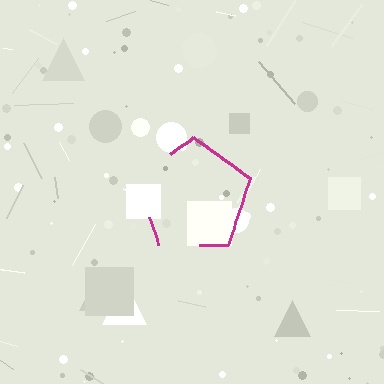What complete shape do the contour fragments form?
The contour fragments form a pentagon.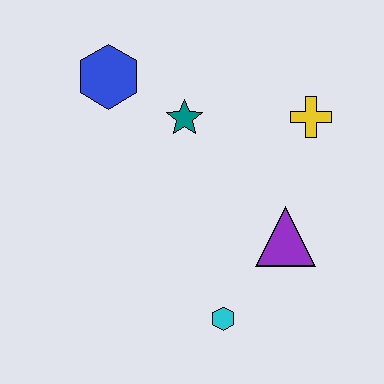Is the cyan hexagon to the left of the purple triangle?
Yes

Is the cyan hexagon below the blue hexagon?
Yes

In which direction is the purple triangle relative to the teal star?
The purple triangle is below the teal star.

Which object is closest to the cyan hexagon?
The purple triangle is closest to the cyan hexagon.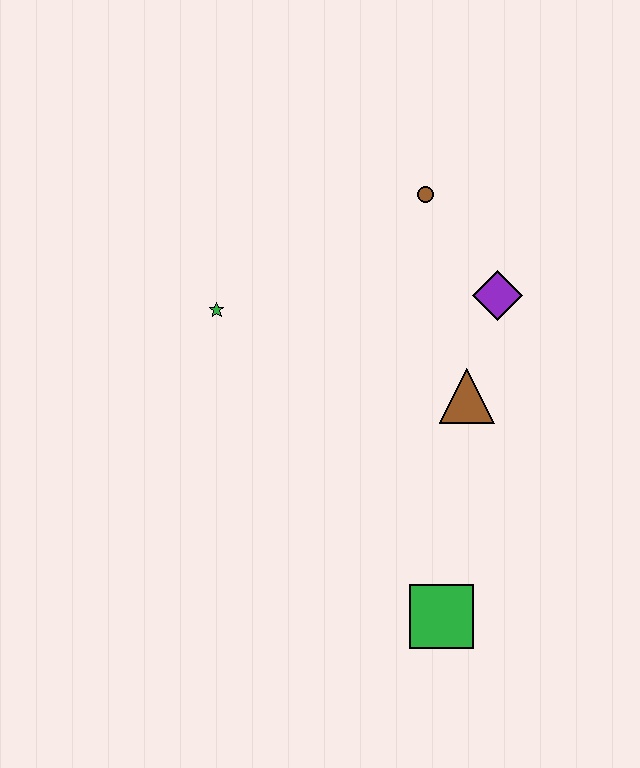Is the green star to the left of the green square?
Yes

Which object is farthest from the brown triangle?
The green star is farthest from the brown triangle.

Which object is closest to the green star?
The brown circle is closest to the green star.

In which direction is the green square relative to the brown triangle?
The green square is below the brown triangle.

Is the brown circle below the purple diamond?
No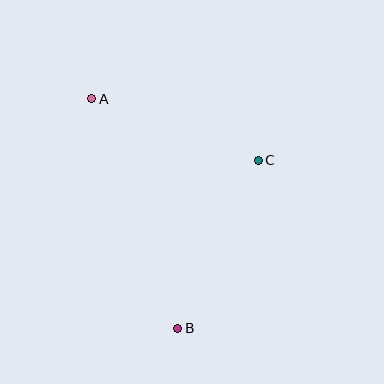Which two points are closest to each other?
Points A and C are closest to each other.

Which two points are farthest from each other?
Points A and B are farthest from each other.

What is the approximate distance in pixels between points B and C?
The distance between B and C is approximately 187 pixels.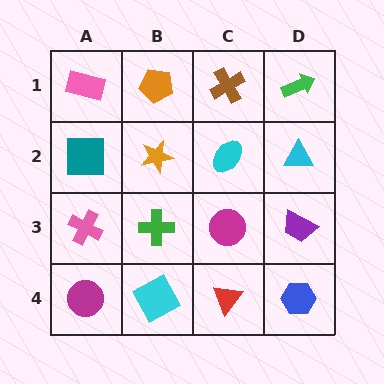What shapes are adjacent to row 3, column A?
A teal square (row 2, column A), a magenta circle (row 4, column A), a green cross (row 3, column B).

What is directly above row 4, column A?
A pink cross.